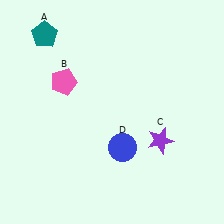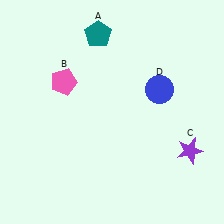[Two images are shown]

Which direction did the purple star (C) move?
The purple star (C) moved right.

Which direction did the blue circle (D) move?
The blue circle (D) moved up.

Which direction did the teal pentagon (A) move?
The teal pentagon (A) moved right.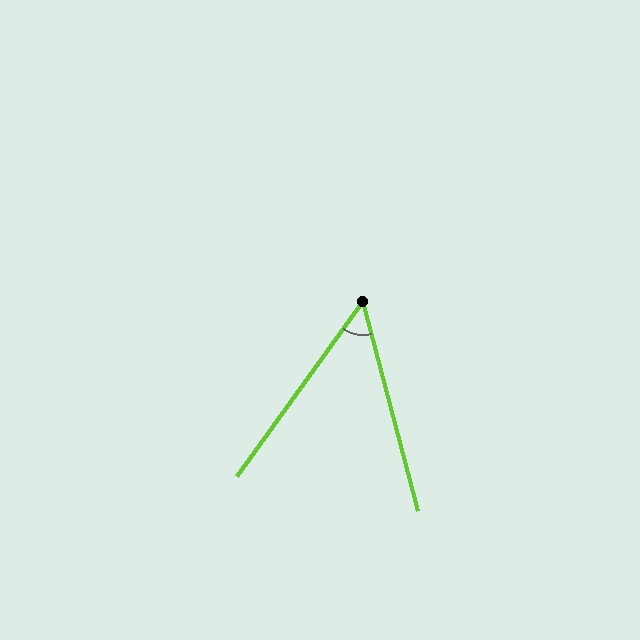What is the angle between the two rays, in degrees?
Approximately 50 degrees.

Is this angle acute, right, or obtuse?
It is acute.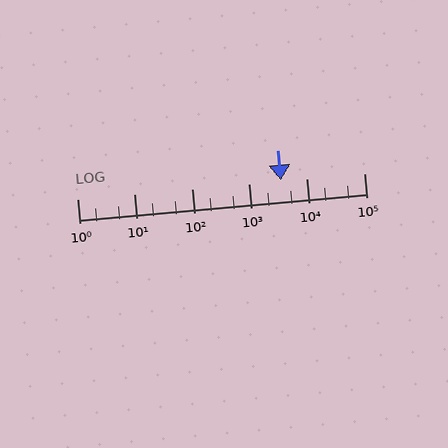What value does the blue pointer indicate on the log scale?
The pointer indicates approximately 3600.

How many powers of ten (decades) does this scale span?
The scale spans 5 decades, from 1 to 100000.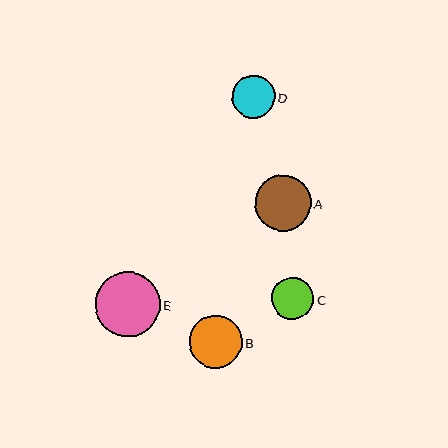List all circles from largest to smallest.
From largest to smallest: E, A, B, D, C.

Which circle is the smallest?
Circle C is the smallest with a size of approximately 42 pixels.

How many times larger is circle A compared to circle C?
Circle A is approximately 1.3 times the size of circle C.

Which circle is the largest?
Circle E is the largest with a size of approximately 64 pixels.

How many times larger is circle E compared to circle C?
Circle E is approximately 1.5 times the size of circle C.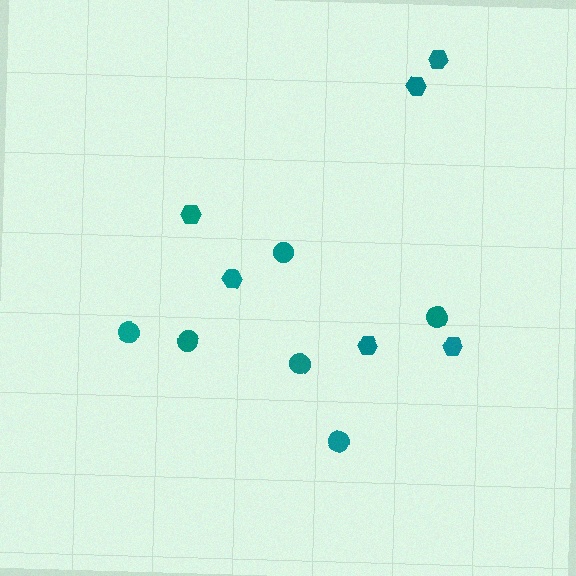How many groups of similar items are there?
There are 2 groups: one group of hexagons (6) and one group of circles (6).